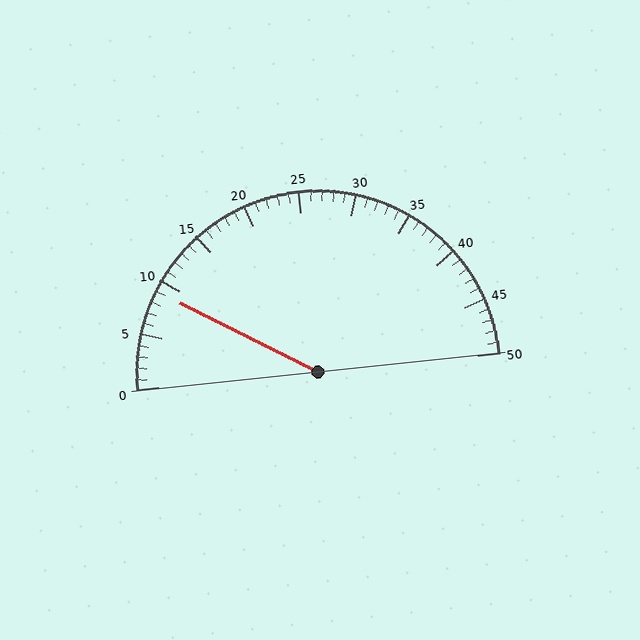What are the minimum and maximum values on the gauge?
The gauge ranges from 0 to 50.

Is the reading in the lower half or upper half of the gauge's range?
The reading is in the lower half of the range (0 to 50).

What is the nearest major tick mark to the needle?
The nearest major tick mark is 10.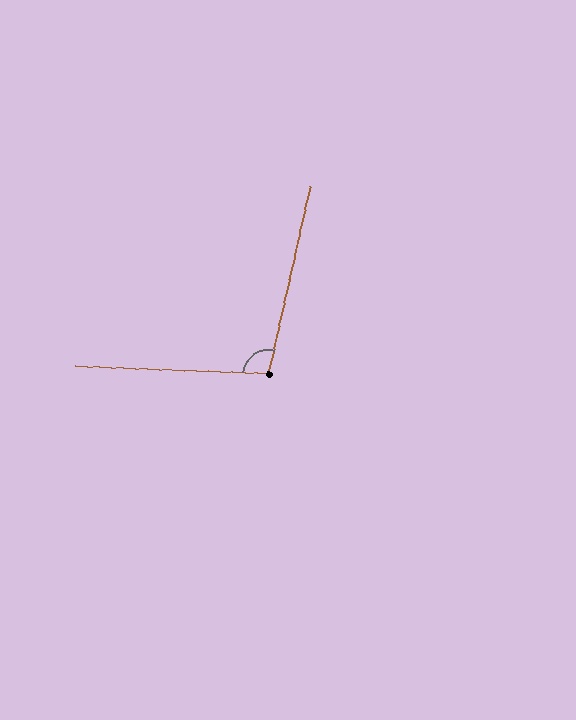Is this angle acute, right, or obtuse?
It is obtuse.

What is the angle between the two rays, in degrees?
Approximately 100 degrees.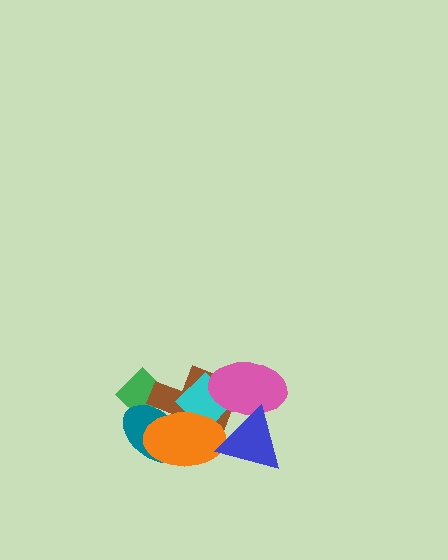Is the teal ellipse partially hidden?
Yes, it is partially covered by another shape.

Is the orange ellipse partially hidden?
Yes, it is partially covered by another shape.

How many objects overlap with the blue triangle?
3 objects overlap with the blue triangle.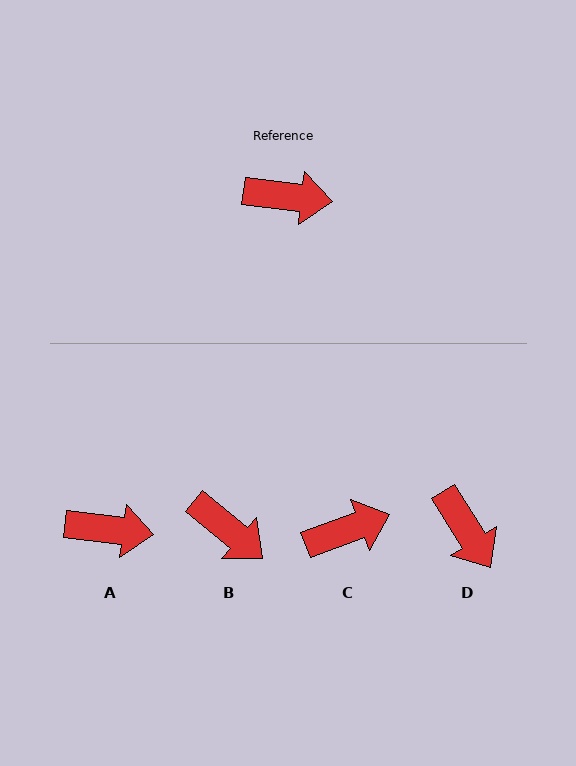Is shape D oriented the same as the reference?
No, it is off by about 51 degrees.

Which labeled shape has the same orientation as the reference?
A.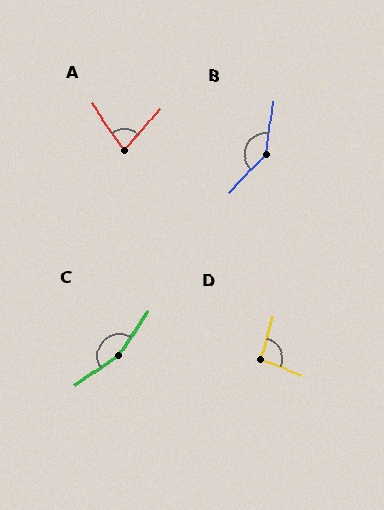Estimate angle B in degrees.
Approximately 145 degrees.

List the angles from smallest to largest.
A (75°), D (95°), B (145°), C (158°).